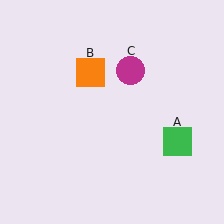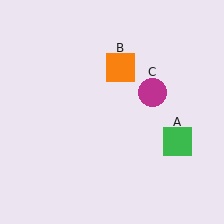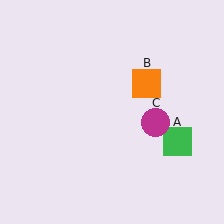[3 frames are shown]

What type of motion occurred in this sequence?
The orange square (object B), magenta circle (object C) rotated clockwise around the center of the scene.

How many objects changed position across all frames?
2 objects changed position: orange square (object B), magenta circle (object C).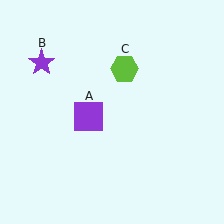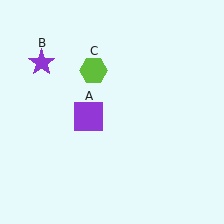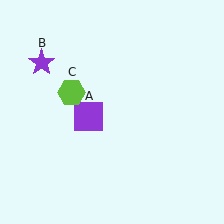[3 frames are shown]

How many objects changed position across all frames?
1 object changed position: lime hexagon (object C).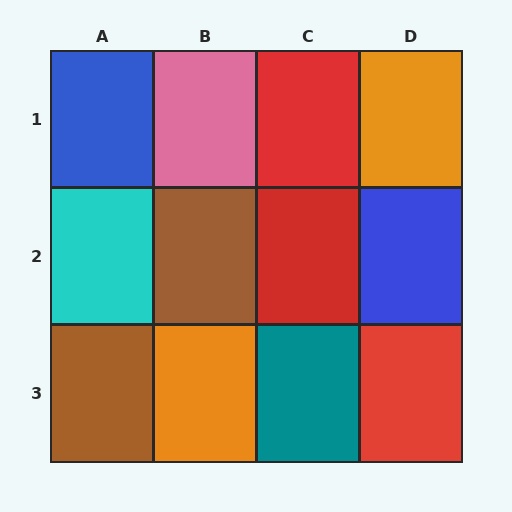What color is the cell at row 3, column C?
Teal.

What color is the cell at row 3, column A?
Brown.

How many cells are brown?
2 cells are brown.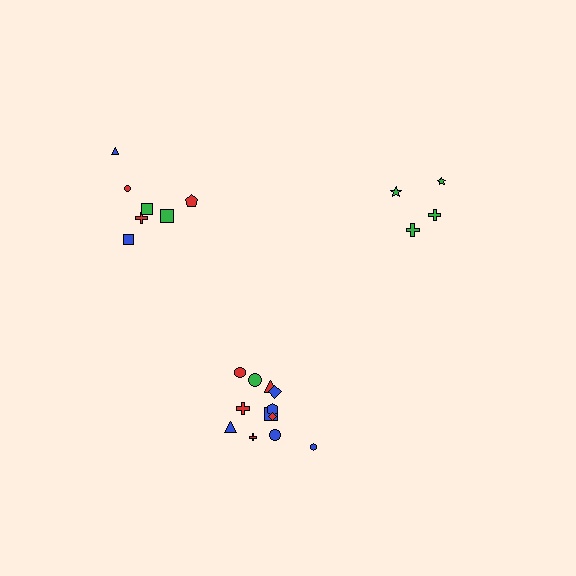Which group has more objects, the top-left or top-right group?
The top-left group.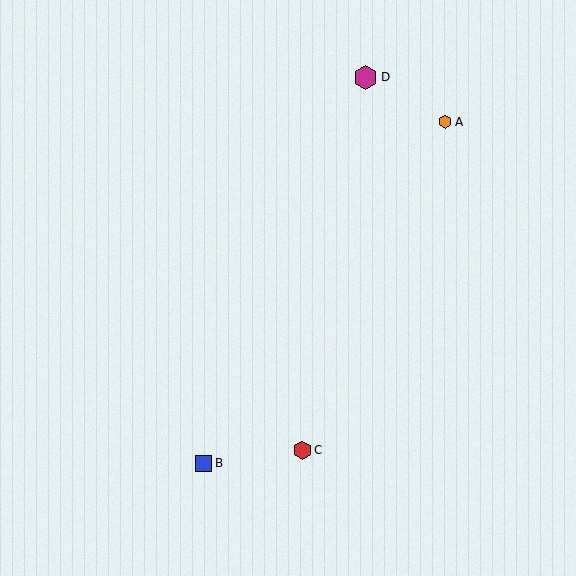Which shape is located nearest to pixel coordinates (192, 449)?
The blue square (labeled B) at (203, 463) is nearest to that location.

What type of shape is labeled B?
Shape B is a blue square.